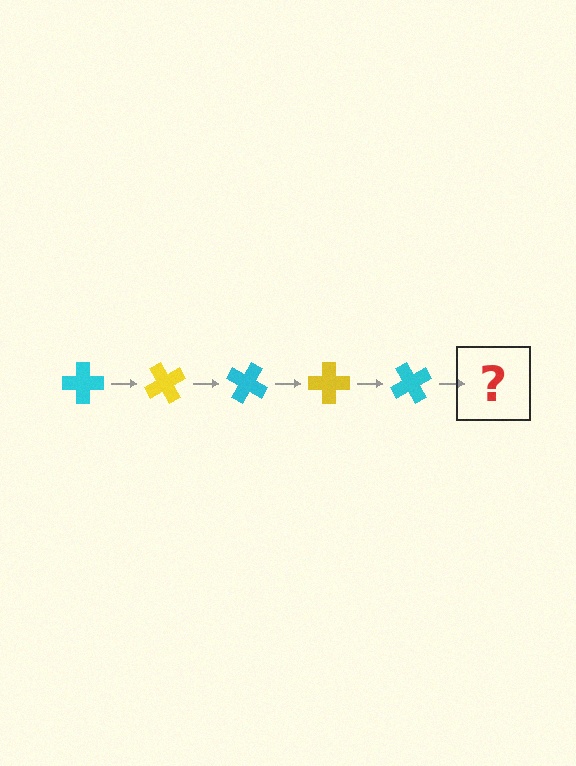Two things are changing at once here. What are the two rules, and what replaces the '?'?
The two rules are that it rotates 60 degrees each step and the color cycles through cyan and yellow. The '?' should be a yellow cross, rotated 300 degrees from the start.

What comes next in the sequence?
The next element should be a yellow cross, rotated 300 degrees from the start.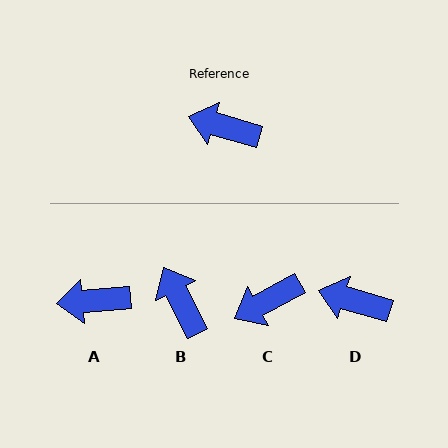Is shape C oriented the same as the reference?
No, it is off by about 45 degrees.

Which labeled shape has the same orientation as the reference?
D.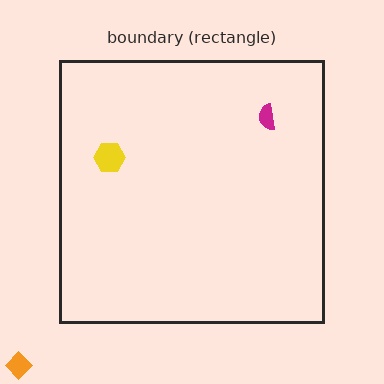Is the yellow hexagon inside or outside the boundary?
Inside.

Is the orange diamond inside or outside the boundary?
Outside.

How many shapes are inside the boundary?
2 inside, 1 outside.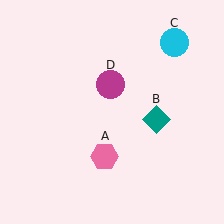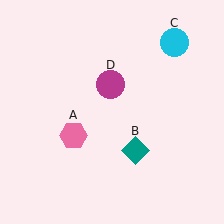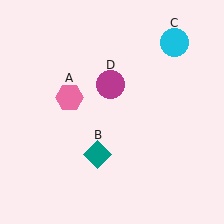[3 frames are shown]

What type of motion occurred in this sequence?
The pink hexagon (object A), teal diamond (object B) rotated clockwise around the center of the scene.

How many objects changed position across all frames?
2 objects changed position: pink hexagon (object A), teal diamond (object B).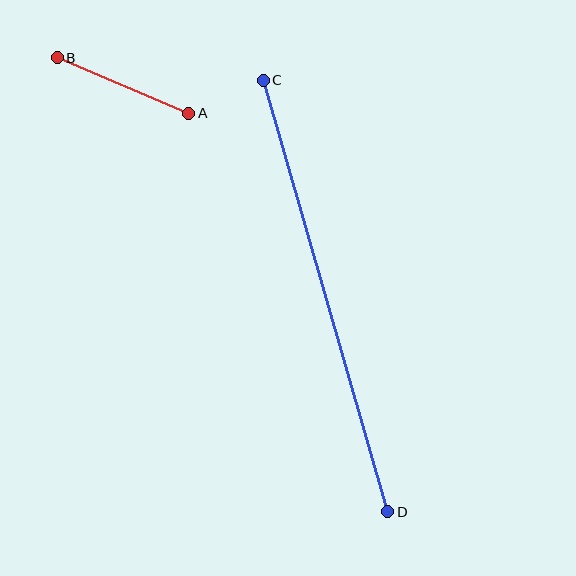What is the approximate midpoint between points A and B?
The midpoint is at approximately (123, 86) pixels.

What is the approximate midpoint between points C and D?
The midpoint is at approximately (325, 296) pixels.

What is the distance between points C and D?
The distance is approximately 449 pixels.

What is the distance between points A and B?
The distance is approximately 143 pixels.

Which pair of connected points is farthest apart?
Points C and D are farthest apart.